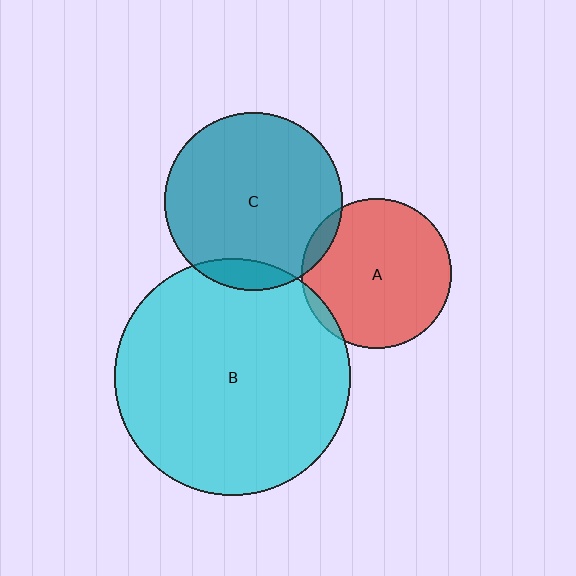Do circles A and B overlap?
Yes.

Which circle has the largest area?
Circle B (cyan).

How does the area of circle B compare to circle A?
Approximately 2.5 times.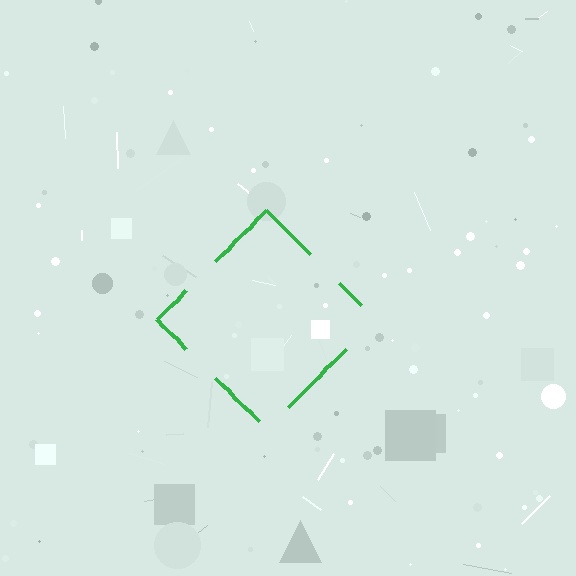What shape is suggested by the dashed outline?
The dashed outline suggests a diamond.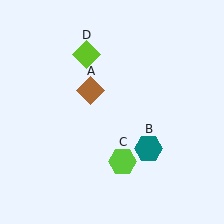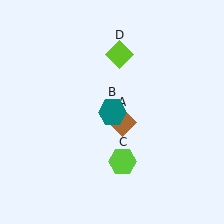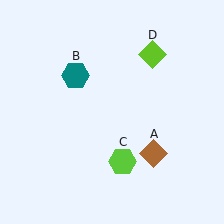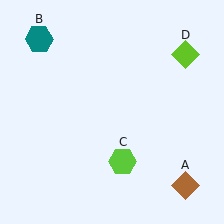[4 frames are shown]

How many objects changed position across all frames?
3 objects changed position: brown diamond (object A), teal hexagon (object B), lime diamond (object D).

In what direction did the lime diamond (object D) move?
The lime diamond (object D) moved right.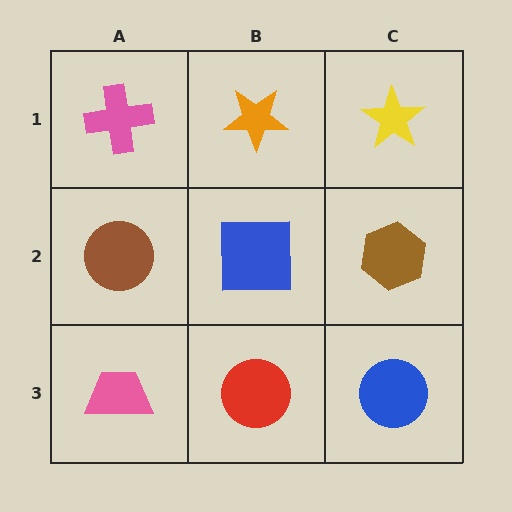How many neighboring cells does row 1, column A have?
2.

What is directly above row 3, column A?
A brown circle.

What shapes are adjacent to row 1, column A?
A brown circle (row 2, column A), an orange star (row 1, column B).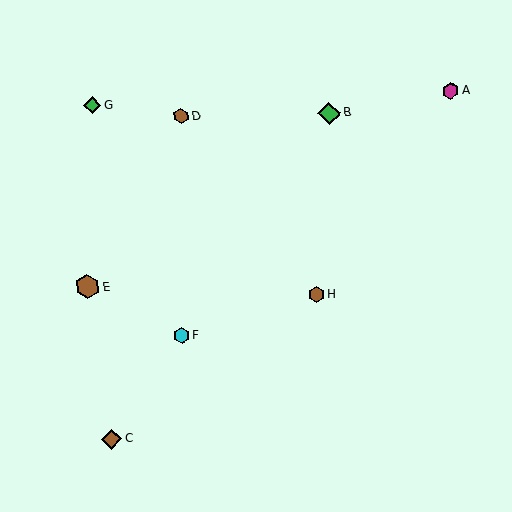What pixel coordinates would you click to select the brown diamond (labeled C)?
Click at (112, 439) to select the brown diamond C.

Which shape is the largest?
The brown hexagon (labeled E) is the largest.